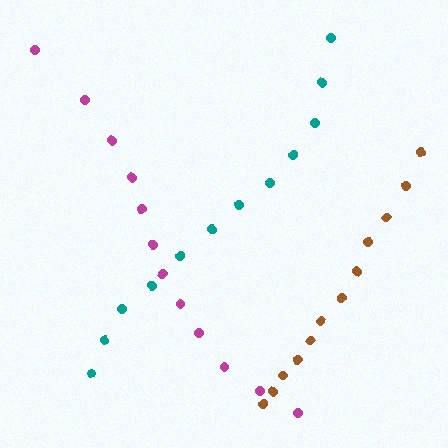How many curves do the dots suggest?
There are 3 distinct paths.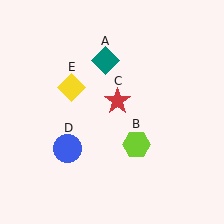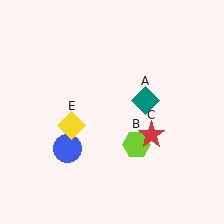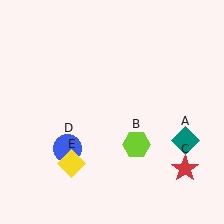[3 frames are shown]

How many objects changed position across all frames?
3 objects changed position: teal diamond (object A), red star (object C), yellow diamond (object E).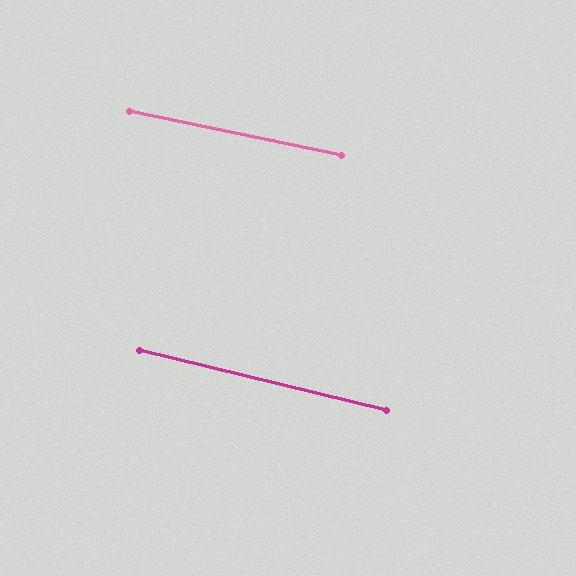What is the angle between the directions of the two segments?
Approximately 2 degrees.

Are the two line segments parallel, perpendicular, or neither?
Parallel — their directions differ by only 1.9°.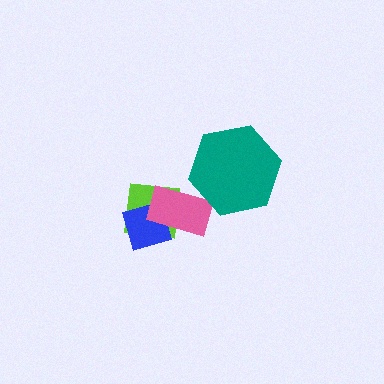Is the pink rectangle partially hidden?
Yes, it is partially covered by another shape.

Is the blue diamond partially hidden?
Yes, it is partially covered by another shape.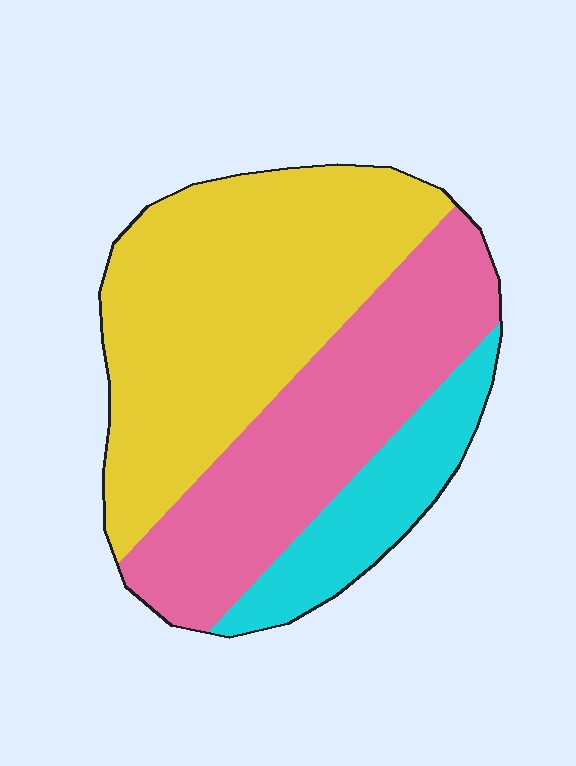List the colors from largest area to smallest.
From largest to smallest: yellow, pink, cyan.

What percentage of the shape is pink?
Pink covers 36% of the shape.